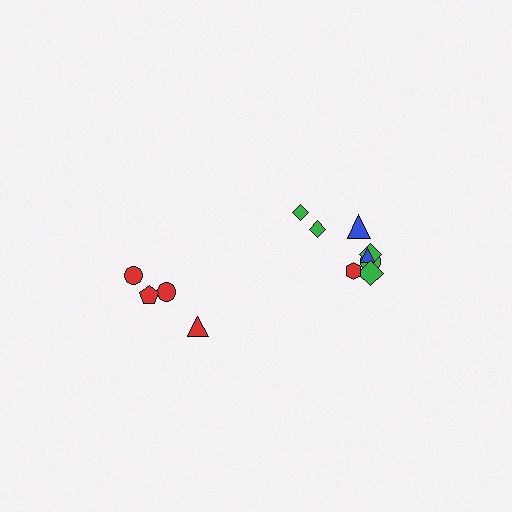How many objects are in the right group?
There are 8 objects.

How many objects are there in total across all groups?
There are 12 objects.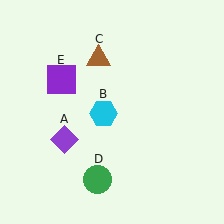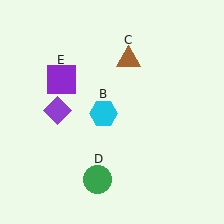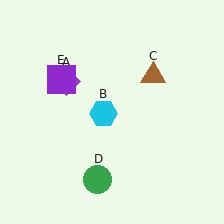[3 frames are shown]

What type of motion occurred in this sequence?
The purple diamond (object A), brown triangle (object C) rotated clockwise around the center of the scene.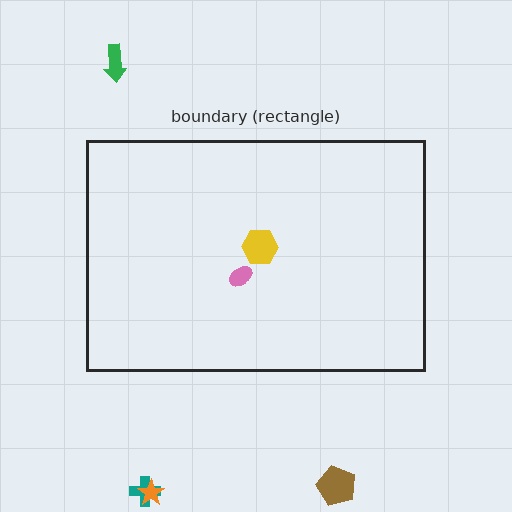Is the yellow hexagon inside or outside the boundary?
Inside.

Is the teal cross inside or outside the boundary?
Outside.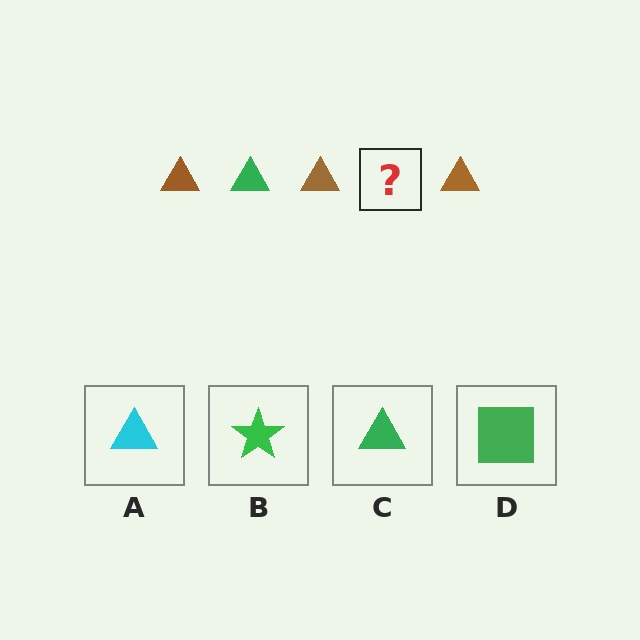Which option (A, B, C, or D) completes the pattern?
C.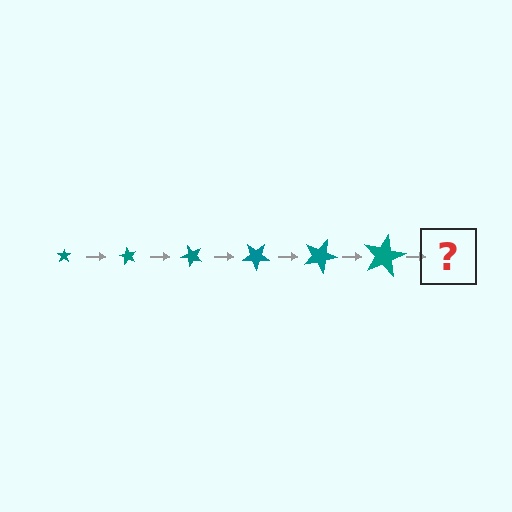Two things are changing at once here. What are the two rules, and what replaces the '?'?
The two rules are that the star grows larger each step and it rotates 60 degrees each step. The '?' should be a star, larger than the previous one and rotated 360 degrees from the start.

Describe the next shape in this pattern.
It should be a star, larger than the previous one and rotated 360 degrees from the start.